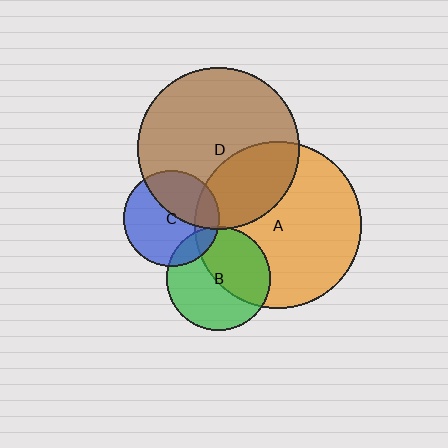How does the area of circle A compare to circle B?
Approximately 2.6 times.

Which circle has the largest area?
Circle A (orange).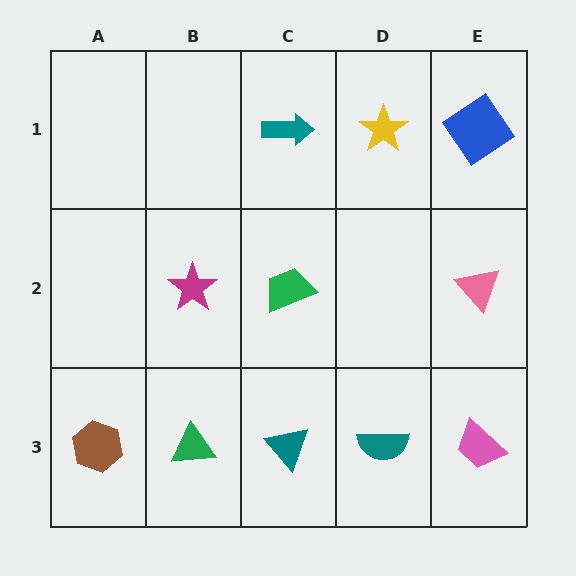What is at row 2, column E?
A pink triangle.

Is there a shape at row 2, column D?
No, that cell is empty.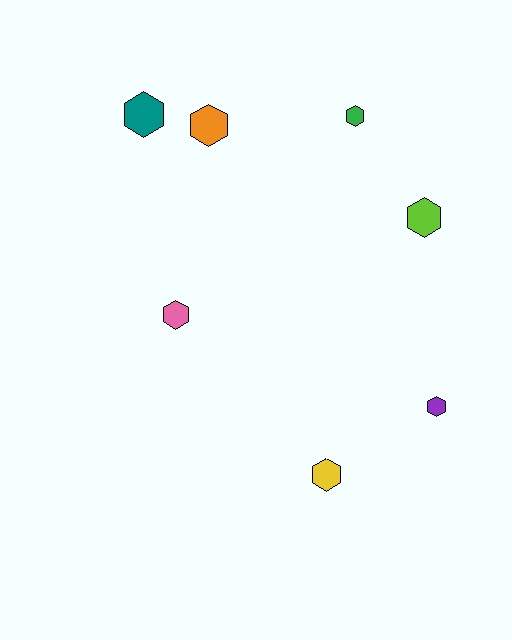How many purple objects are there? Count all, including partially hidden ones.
There is 1 purple object.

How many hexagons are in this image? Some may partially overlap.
There are 7 hexagons.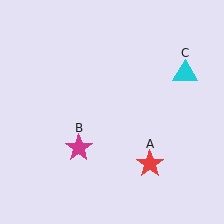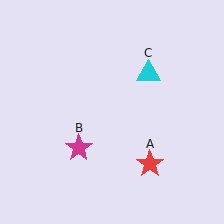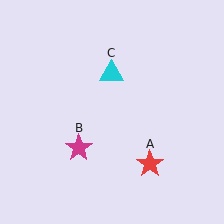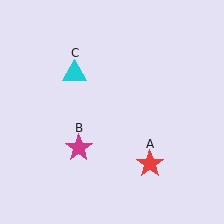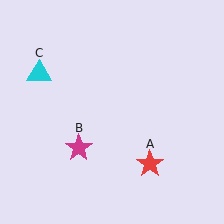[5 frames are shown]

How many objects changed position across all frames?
1 object changed position: cyan triangle (object C).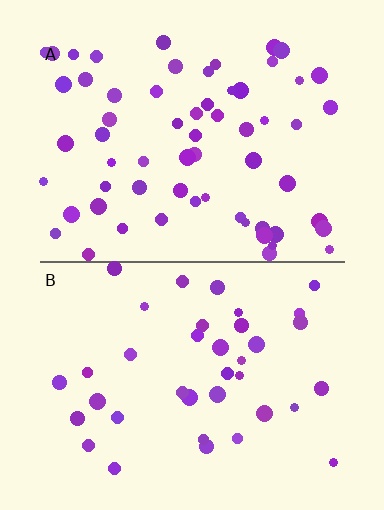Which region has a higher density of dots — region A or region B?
A (the top).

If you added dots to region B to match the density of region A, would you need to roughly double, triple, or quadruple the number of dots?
Approximately double.